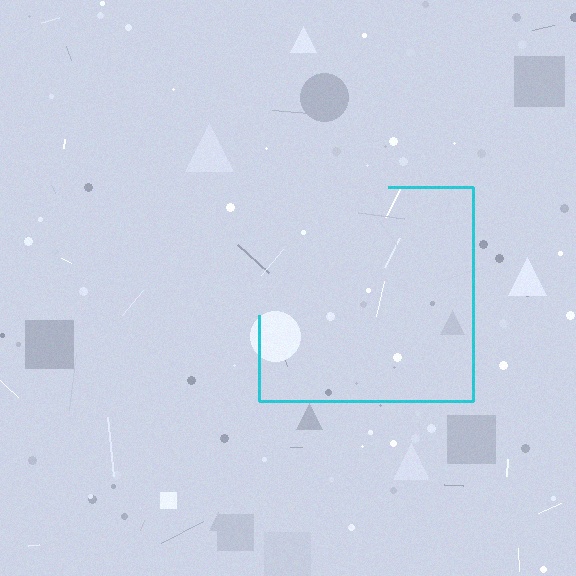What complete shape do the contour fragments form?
The contour fragments form a square.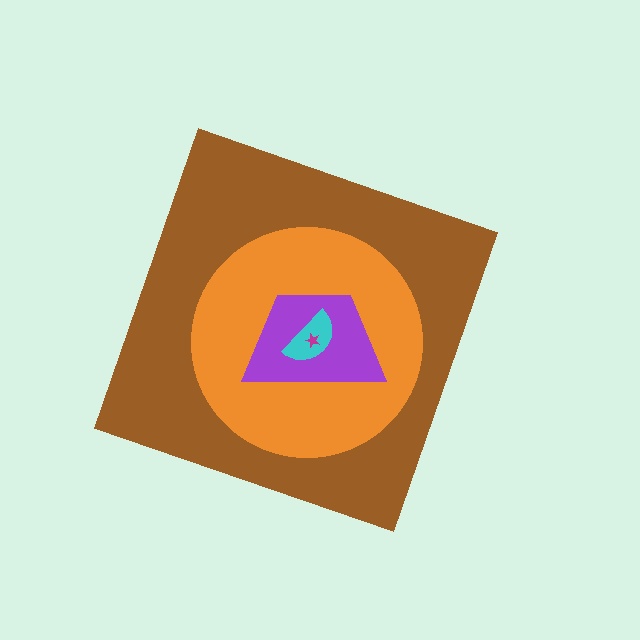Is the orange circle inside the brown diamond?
Yes.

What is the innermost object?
The magenta star.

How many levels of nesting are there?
5.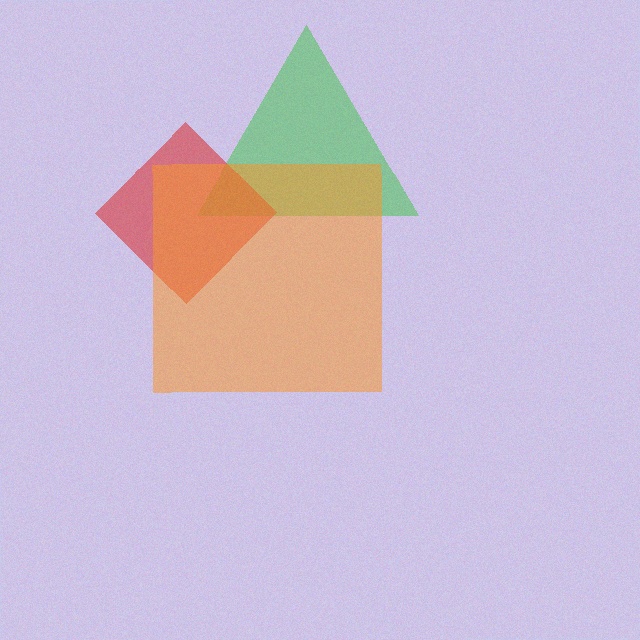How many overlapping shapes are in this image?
There are 3 overlapping shapes in the image.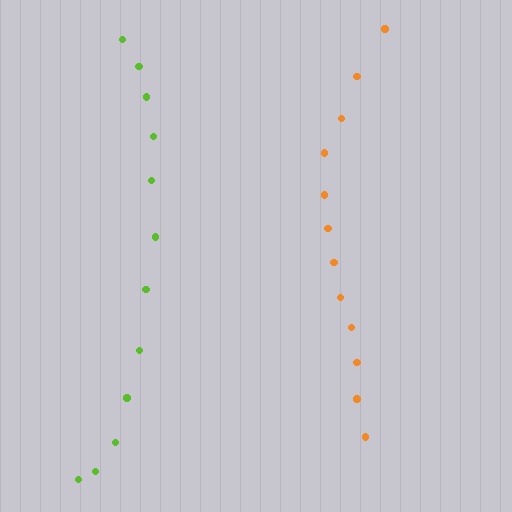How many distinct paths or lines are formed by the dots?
There are 2 distinct paths.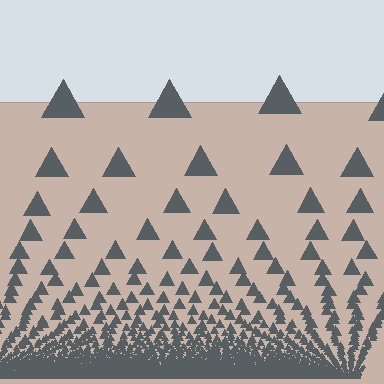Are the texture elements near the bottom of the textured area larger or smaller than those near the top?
Smaller. The gradient is inverted — elements near the bottom are smaller and denser.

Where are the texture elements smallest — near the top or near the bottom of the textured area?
Near the bottom.